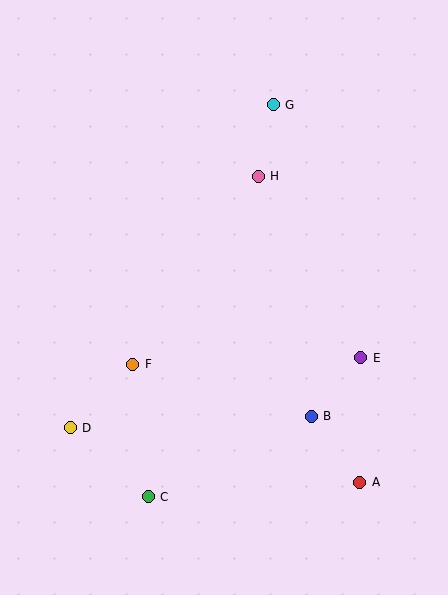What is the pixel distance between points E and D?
The distance between E and D is 299 pixels.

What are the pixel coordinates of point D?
Point D is at (70, 428).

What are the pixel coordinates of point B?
Point B is at (311, 416).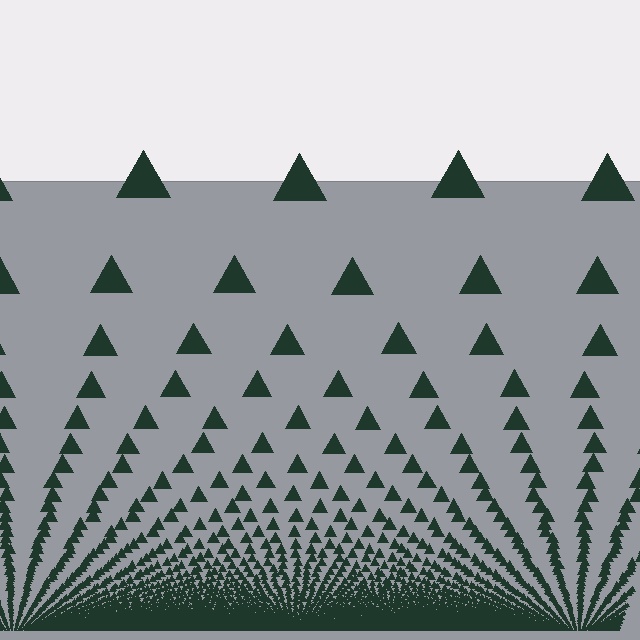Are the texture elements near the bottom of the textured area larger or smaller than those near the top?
Smaller. The gradient is inverted — elements near the bottom are smaller and denser.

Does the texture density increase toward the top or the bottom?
Density increases toward the bottom.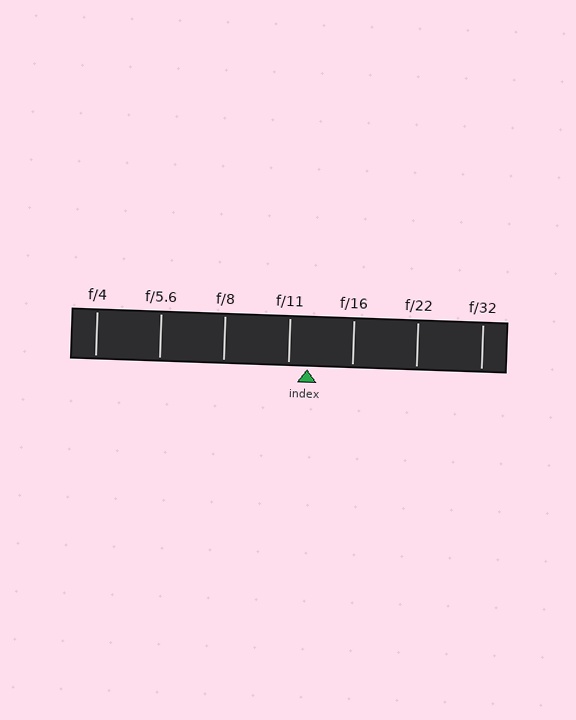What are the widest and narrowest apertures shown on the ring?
The widest aperture shown is f/4 and the narrowest is f/32.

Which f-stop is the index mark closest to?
The index mark is closest to f/11.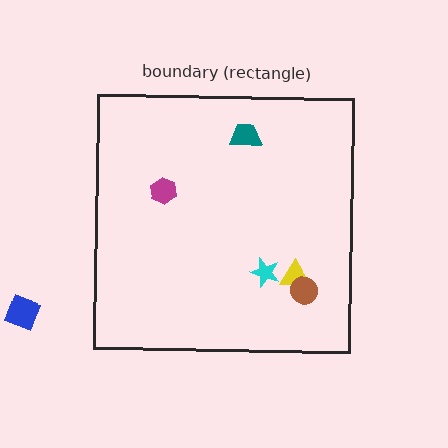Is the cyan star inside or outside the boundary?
Inside.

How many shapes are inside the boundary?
5 inside, 1 outside.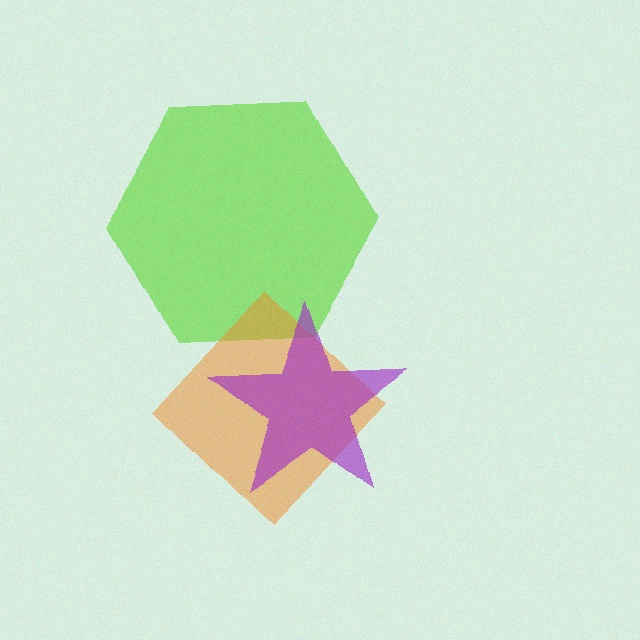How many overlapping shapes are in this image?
There are 3 overlapping shapes in the image.